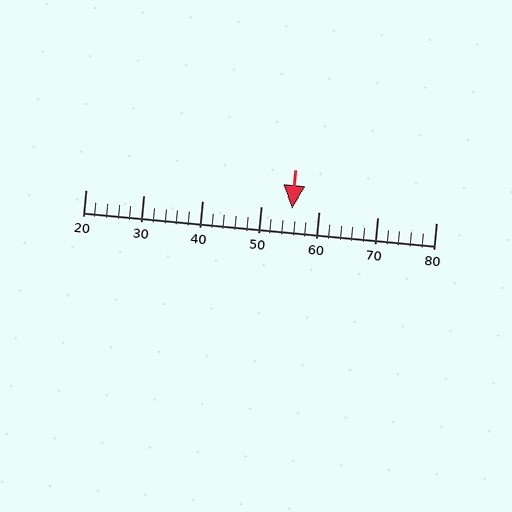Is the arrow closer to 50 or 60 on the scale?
The arrow is closer to 60.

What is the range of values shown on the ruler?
The ruler shows values from 20 to 80.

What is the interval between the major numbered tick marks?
The major tick marks are spaced 10 units apart.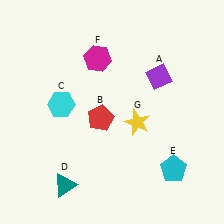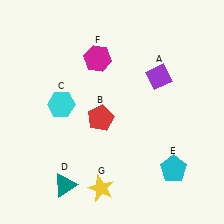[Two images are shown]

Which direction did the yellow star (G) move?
The yellow star (G) moved down.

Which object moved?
The yellow star (G) moved down.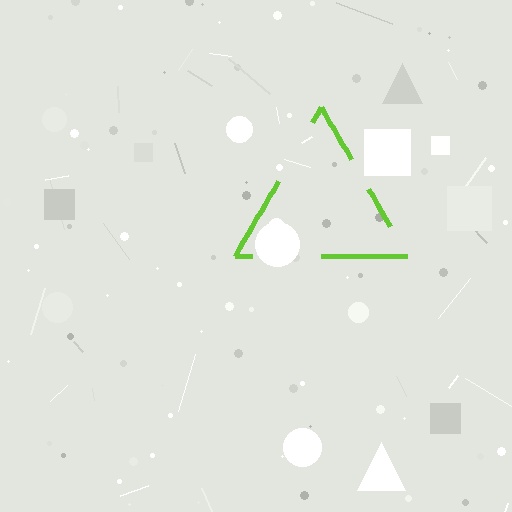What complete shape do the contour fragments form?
The contour fragments form a triangle.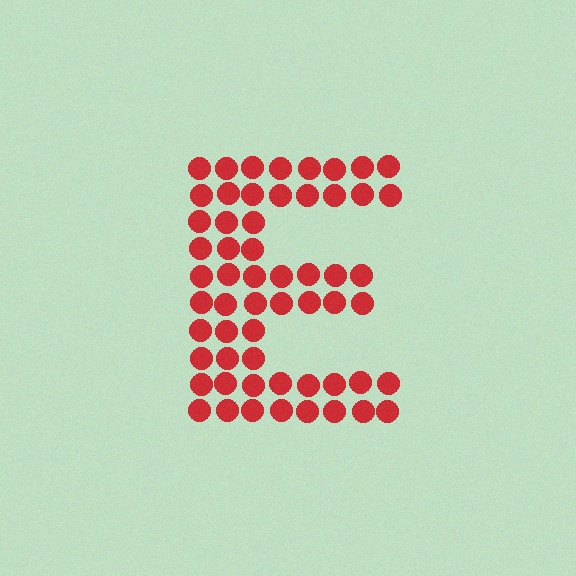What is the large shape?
The large shape is the letter E.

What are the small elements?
The small elements are circles.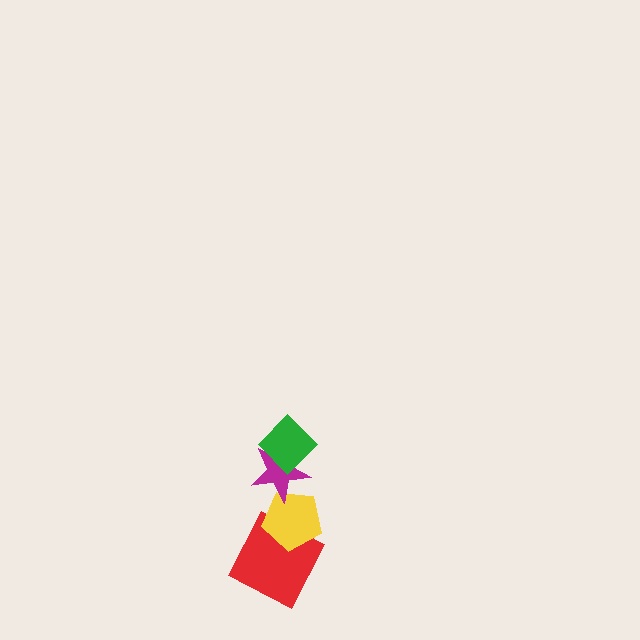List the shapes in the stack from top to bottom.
From top to bottom: the green diamond, the magenta star, the yellow pentagon, the red square.